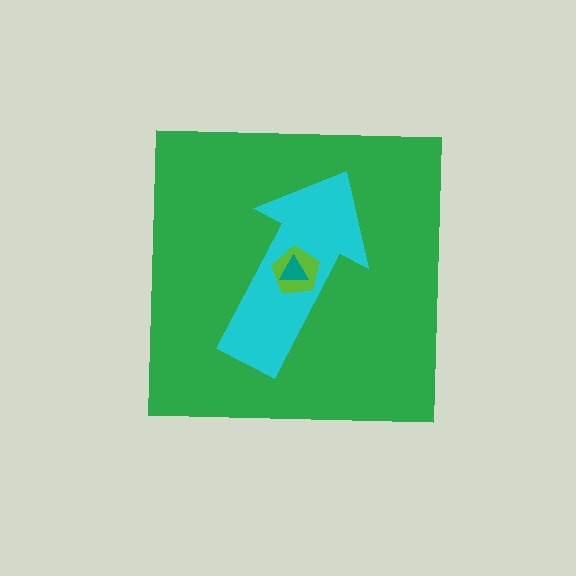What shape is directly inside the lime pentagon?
The teal triangle.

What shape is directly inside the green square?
The cyan arrow.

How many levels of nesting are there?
4.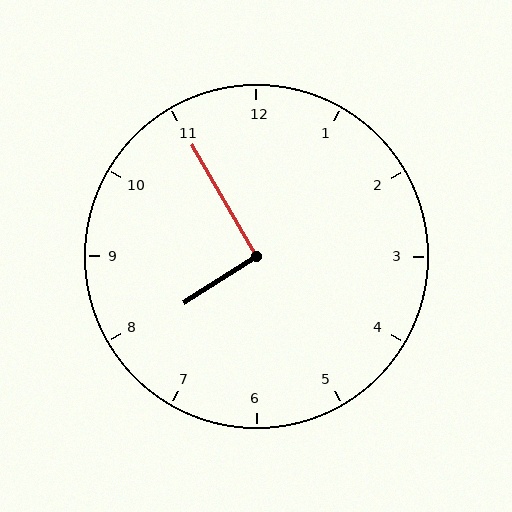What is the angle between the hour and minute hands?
Approximately 92 degrees.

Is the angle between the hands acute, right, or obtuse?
It is right.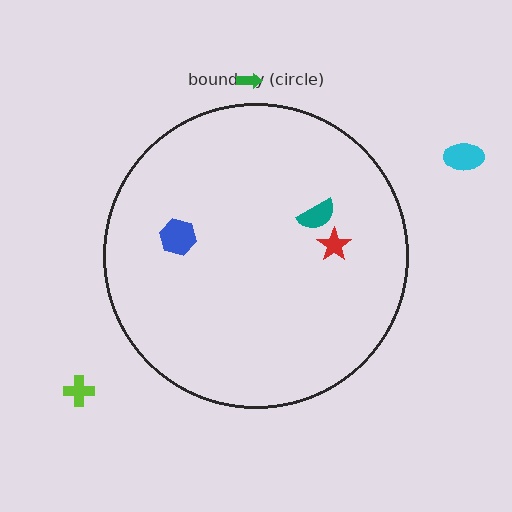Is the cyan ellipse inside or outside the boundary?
Outside.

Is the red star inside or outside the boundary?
Inside.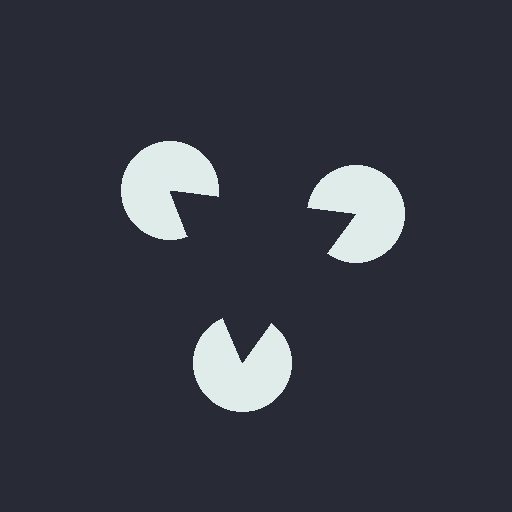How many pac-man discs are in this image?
There are 3 — one at each vertex of the illusory triangle.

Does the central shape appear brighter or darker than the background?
It typically appears slightly darker than the background, even though no actual brightness change is drawn.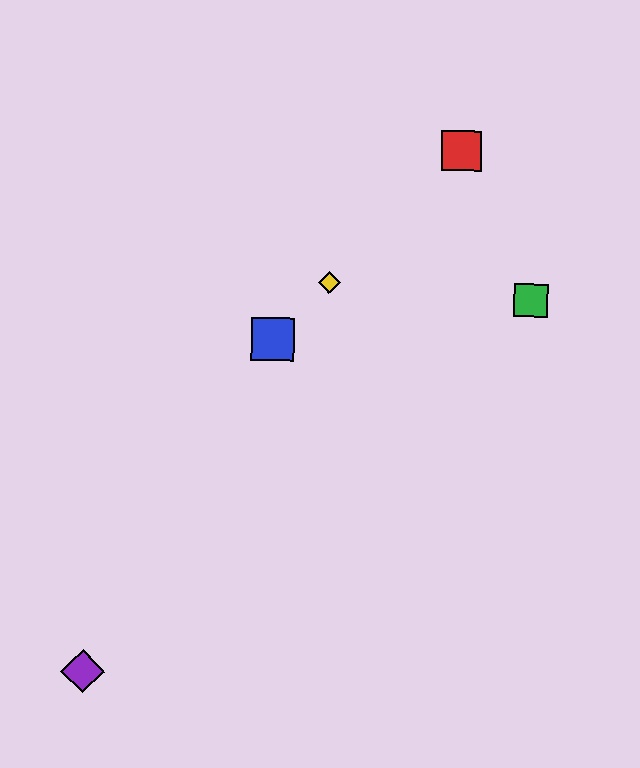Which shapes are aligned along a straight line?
The red square, the blue square, the yellow diamond are aligned along a straight line.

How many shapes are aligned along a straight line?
3 shapes (the red square, the blue square, the yellow diamond) are aligned along a straight line.